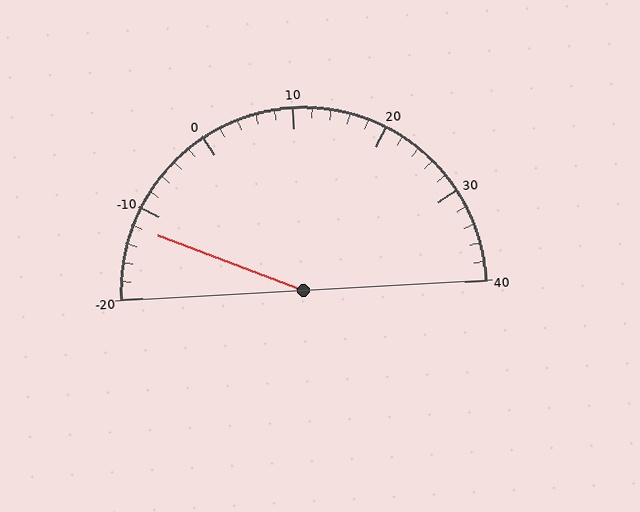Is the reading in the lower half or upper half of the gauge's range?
The reading is in the lower half of the range (-20 to 40).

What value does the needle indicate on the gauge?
The needle indicates approximately -12.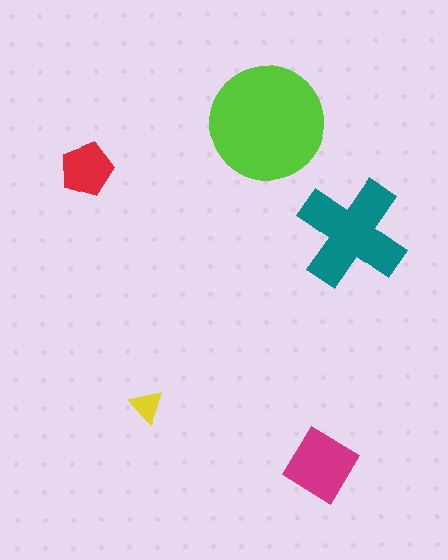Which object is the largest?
The lime circle.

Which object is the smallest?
The yellow triangle.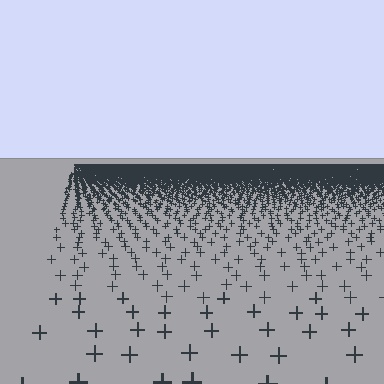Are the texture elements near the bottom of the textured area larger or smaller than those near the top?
Larger. Near the bottom, elements are closer to the viewer and appear at a bigger on-screen size.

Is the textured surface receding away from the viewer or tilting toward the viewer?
The surface is receding away from the viewer. Texture elements get smaller and denser toward the top.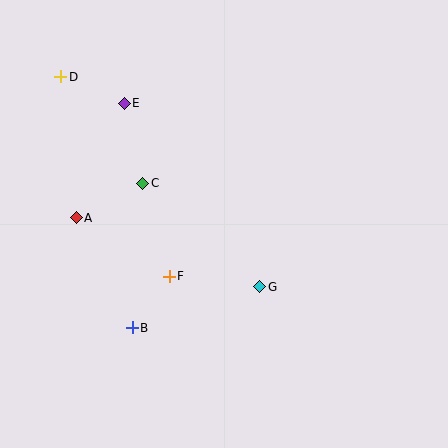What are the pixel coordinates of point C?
Point C is at (143, 183).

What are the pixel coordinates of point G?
Point G is at (260, 287).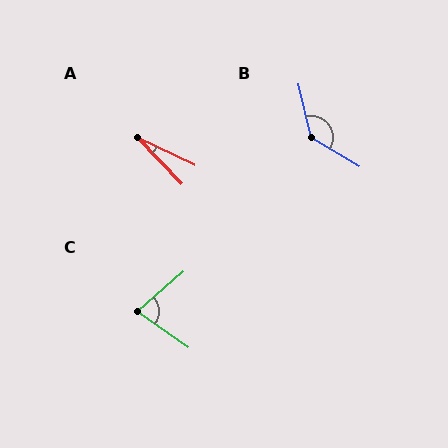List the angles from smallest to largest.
A (21°), C (77°), B (134°).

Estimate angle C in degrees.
Approximately 77 degrees.